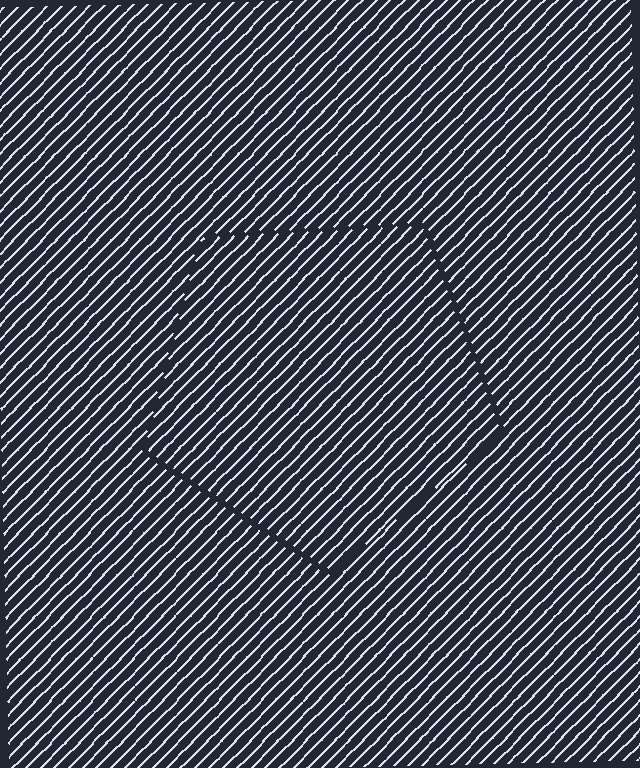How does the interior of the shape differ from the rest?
The interior of the shape contains the same grating, shifted by half a period — the contour is defined by the phase discontinuity where line-ends from the inner and outer gratings abut.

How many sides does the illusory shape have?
5 sides — the line-ends trace a pentagon.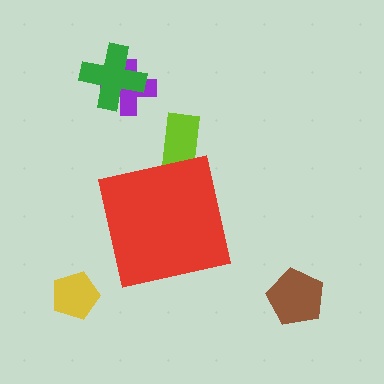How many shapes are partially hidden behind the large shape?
1 shape is partially hidden.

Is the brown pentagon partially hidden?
No, the brown pentagon is fully visible.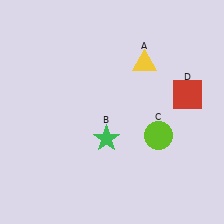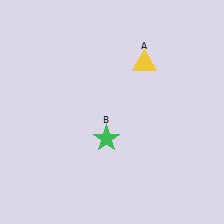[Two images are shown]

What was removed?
The lime circle (C), the red square (D) were removed in Image 2.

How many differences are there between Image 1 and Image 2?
There are 2 differences between the two images.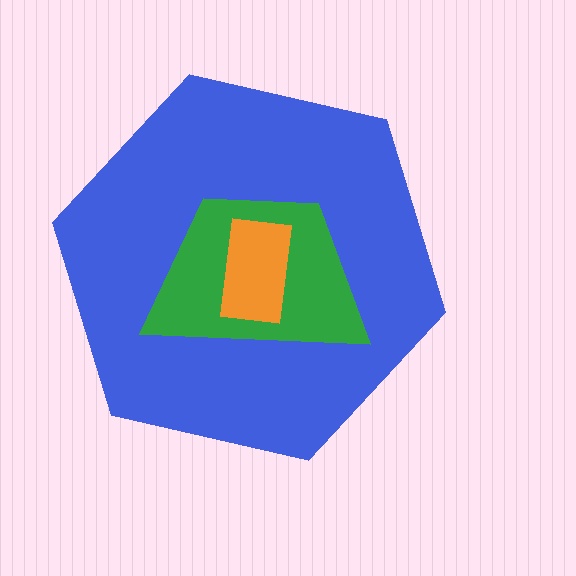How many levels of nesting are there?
3.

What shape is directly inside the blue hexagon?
The green trapezoid.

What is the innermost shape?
The orange rectangle.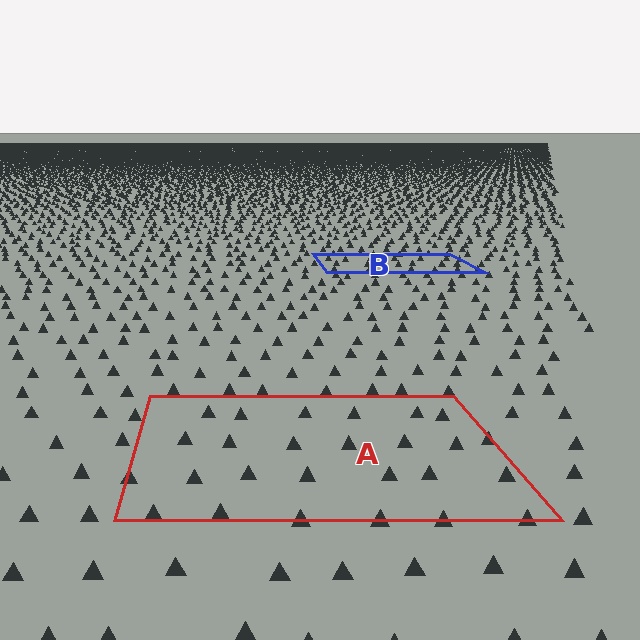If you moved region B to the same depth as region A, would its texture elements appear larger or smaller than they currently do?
They would appear larger. At a closer depth, the same texture elements are projected at a bigger on-screen size.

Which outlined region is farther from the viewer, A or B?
Region B is farther from the viewer — the texture elements inside it appear smaller and more densely packed.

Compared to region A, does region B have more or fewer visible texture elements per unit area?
Region B has more texture elements per unit area — they are packed more densely because it is farther away.